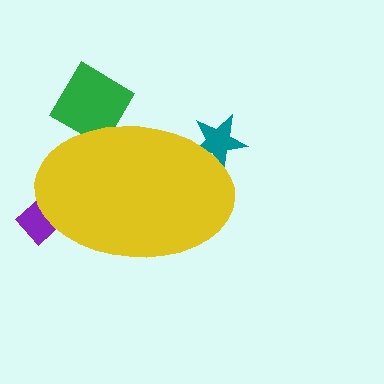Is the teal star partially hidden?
Yes, the teal star is partially hidden behind the yellow ellipse.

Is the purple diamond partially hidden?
Yes, the purple diamond is partially hidden behind the yellow ellipse.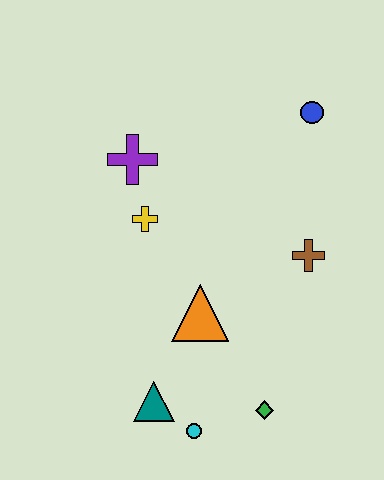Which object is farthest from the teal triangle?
The blue circle is farthest from the teal triangle.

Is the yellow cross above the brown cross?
Yes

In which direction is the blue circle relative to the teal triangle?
The blue circle is above the teal triangle.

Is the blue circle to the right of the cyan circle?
Yes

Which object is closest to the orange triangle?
The teal triangle is closest to the orange triangle.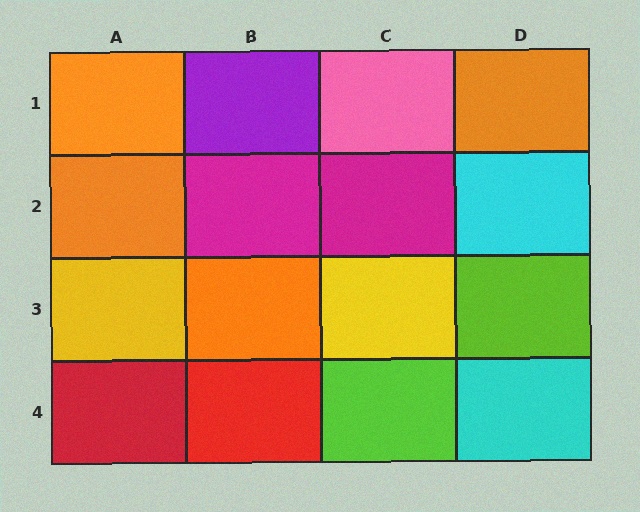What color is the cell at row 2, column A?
Orange.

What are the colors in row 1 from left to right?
Orange, purple, pink, orange.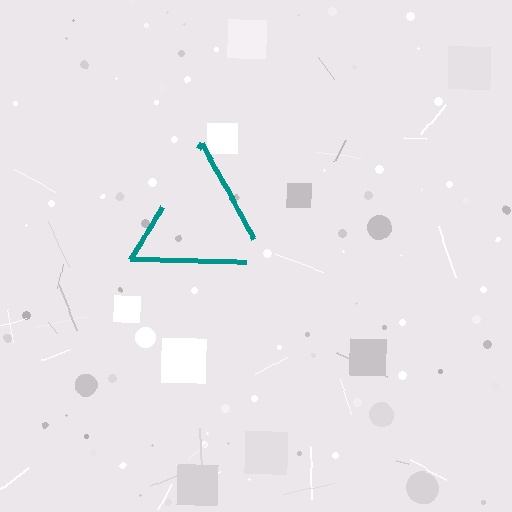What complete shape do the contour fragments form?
The contour fragments form a triangle.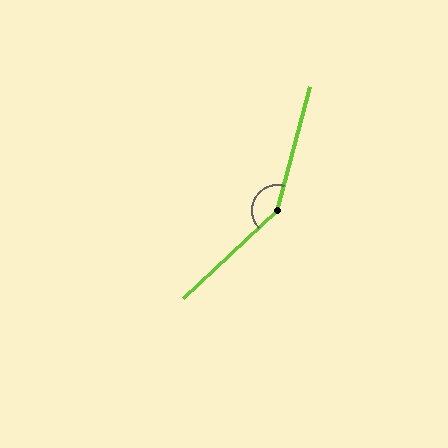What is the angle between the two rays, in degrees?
Approximately 148 degrees.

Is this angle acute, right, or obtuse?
It is obtuse.